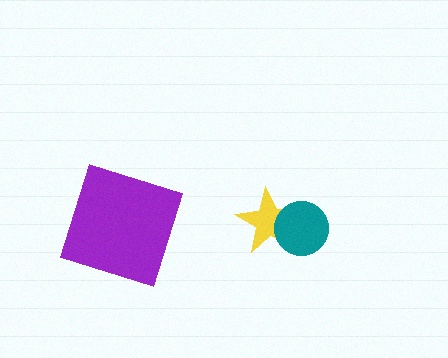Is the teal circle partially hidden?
No, no other shape covers it.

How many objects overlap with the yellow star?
1 object overlaps with the yellow star.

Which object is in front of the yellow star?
The teal circle is in front of the yellow star.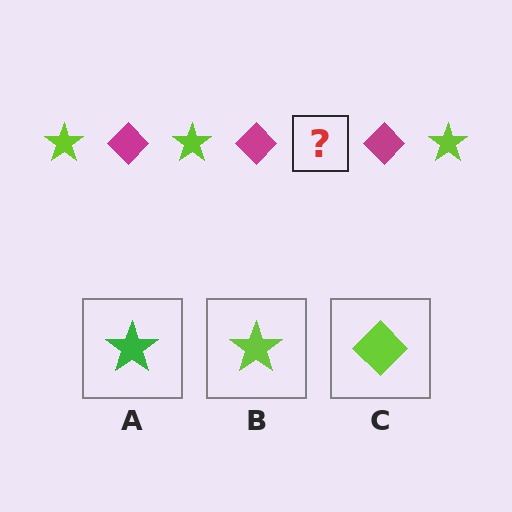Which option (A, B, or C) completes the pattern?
B.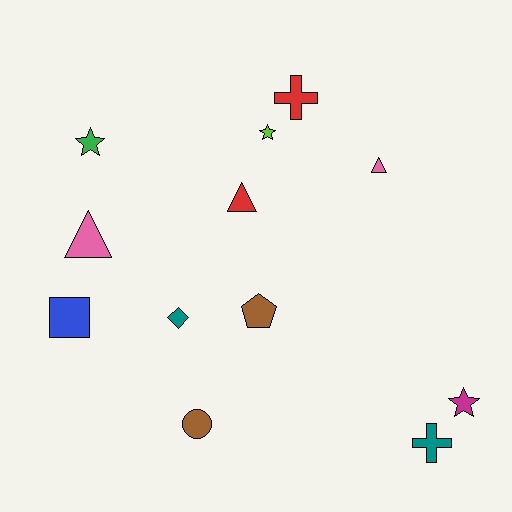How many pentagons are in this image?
There is 1 pentagon.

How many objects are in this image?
There are 12 objects.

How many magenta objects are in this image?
There is 1 magenta object.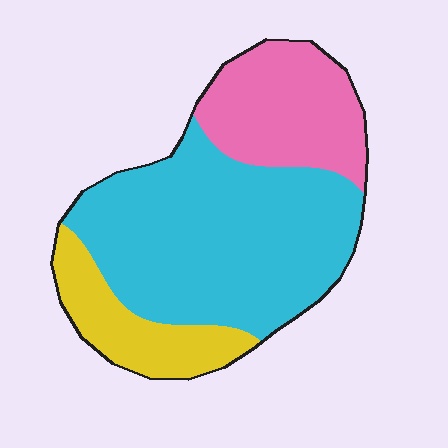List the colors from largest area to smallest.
From largest to smallest: cyan, pink, yellow.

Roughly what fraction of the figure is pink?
Pink covers 25% of the figure.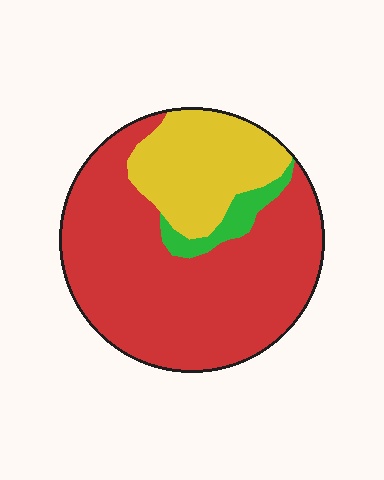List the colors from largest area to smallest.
From largest to smallest: red, yellow, green.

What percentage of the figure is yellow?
Yellow takes up about one quarter (1/4) of the figure.